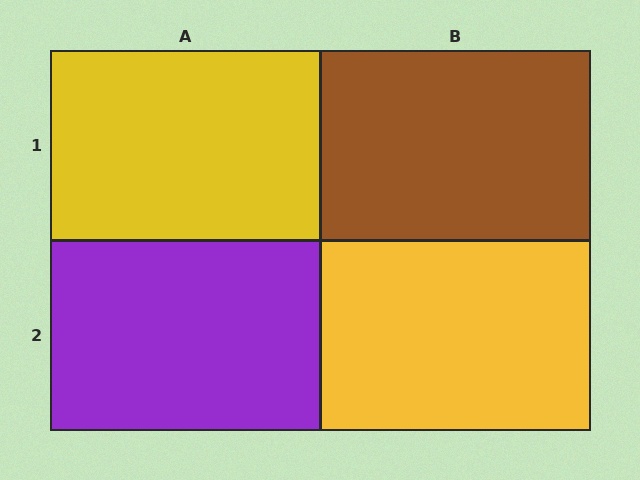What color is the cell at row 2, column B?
Yellow.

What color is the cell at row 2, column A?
Purple.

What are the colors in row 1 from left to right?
Yellow, brown.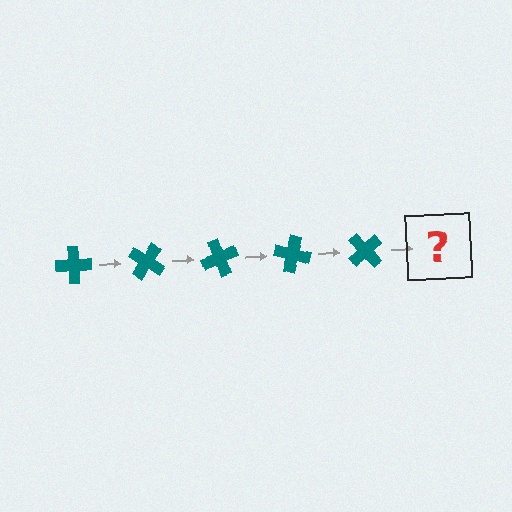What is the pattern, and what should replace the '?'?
The pattern is that the cross rotates 35 degrees each step. The '?' should be a teal cross rotated 175 degrees.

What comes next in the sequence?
The next element should be a teal cross rotated 175 degrees.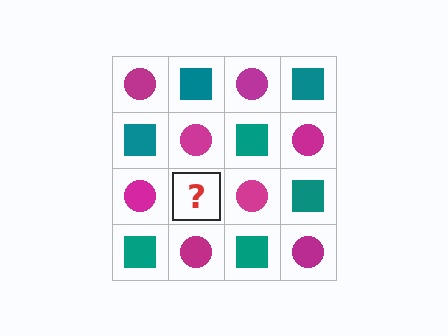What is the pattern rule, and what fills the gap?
The rule is that it alternates magenta circle and teal square in a checkerboard pattern. The gap should be filled with a teal square.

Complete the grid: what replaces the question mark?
The question mark should be replaced with a teal square.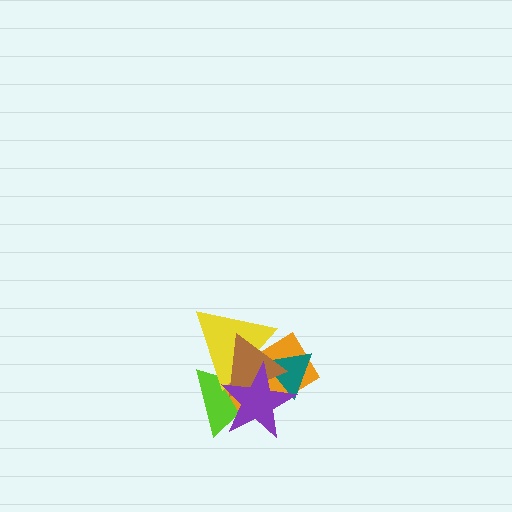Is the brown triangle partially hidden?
Yes, it is partially covered by another shape.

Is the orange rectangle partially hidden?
Yes, it is partially covered by another shape.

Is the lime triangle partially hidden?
Yes, it is partially covered by another shape.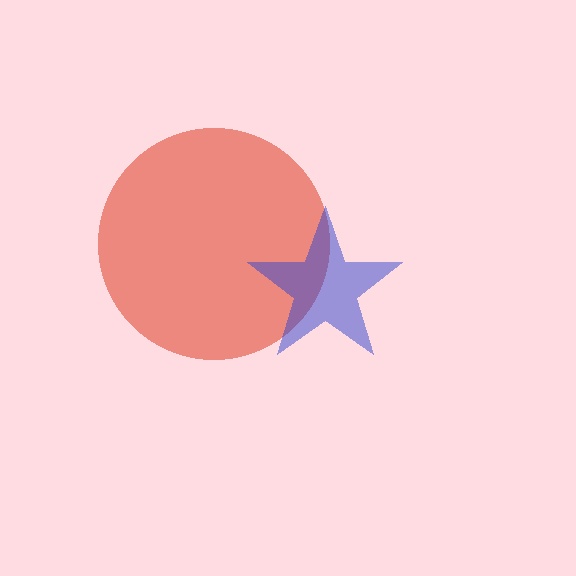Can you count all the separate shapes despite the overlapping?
Yes, there are 2 separate shapes.